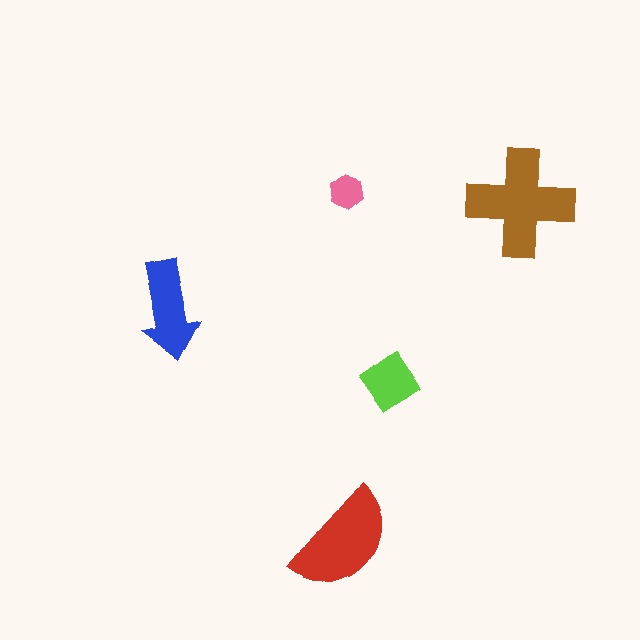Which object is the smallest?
The pink hexagon.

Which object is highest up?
The pink hexagon is topmost.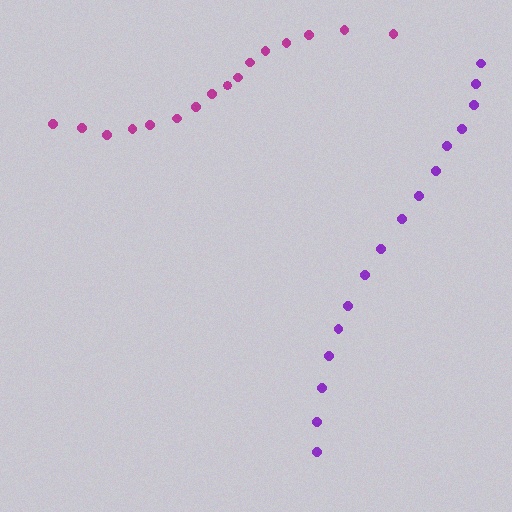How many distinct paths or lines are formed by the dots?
There are 2 distinct paths.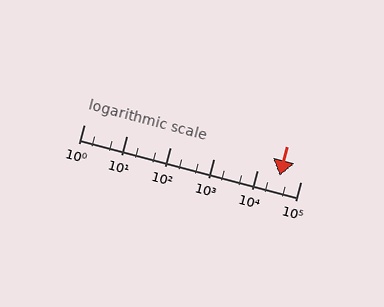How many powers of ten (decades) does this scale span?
The scale spans 5 decades, from 1 to 100000.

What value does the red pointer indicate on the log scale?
The pointer indicates approximately 33000.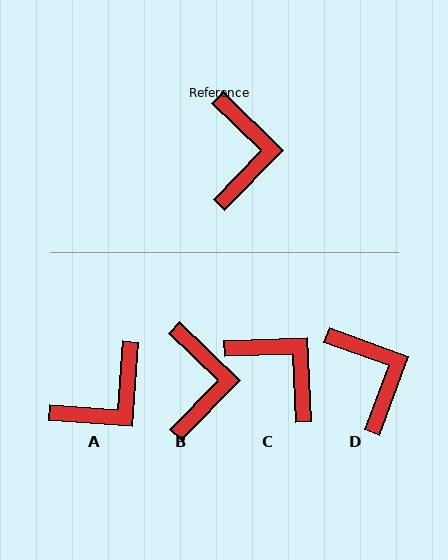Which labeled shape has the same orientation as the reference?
B.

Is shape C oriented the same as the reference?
No, it is off by about 46 degrees.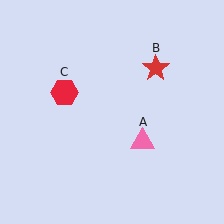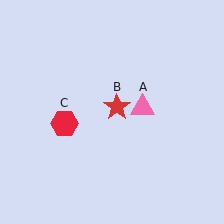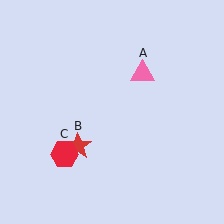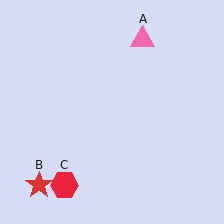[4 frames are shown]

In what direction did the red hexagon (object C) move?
The red hexagon (object C) moved down.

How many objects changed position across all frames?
3 objects changed position: pink triangle (object A), red star (object B), red hexagon (object C).